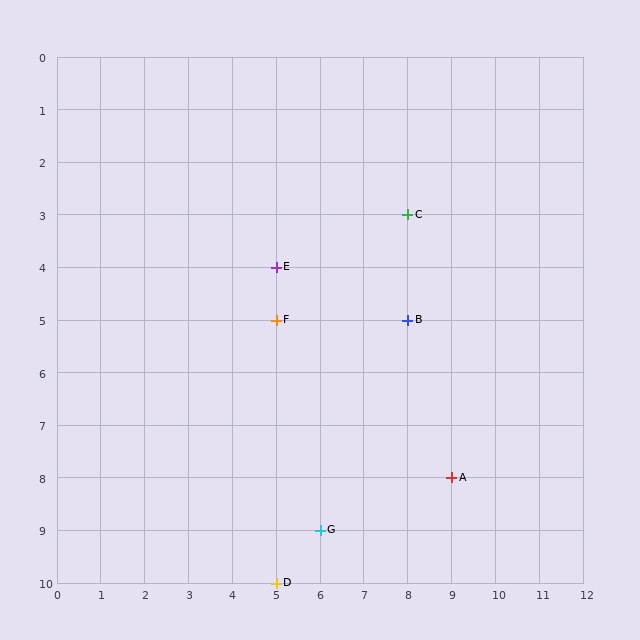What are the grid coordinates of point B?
Point B is at grid coordinates (8, 5).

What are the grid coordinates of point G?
Point G is at grid coordinates (6, 9).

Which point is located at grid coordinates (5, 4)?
Point E is at (5, 4).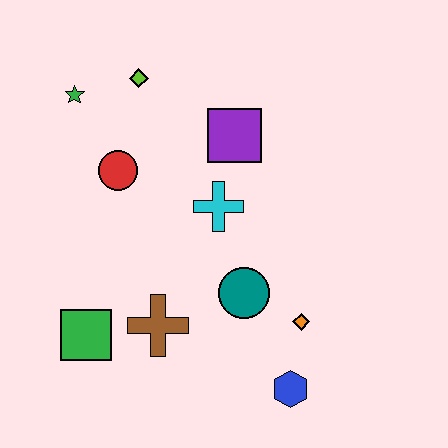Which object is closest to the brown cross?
The green square is closest to the brown cross.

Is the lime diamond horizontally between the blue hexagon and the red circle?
Yes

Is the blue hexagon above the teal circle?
No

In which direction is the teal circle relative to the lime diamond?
The teal circle is below the lime diamond.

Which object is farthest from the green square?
The lime diamond is farthest from the green square.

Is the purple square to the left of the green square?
No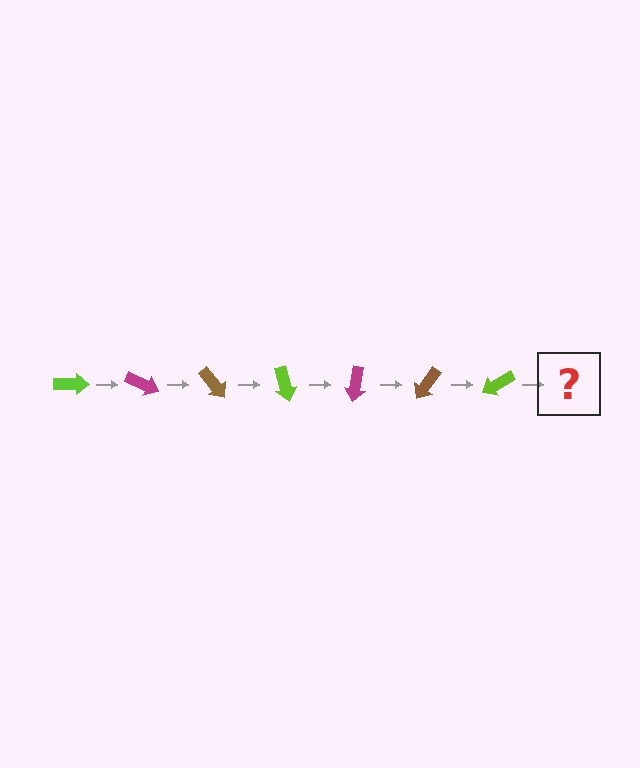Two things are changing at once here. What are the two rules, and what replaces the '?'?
The two rules are that it rotates 25 degrees each step and the color cycles through lime, magenta, and brown. The '?' should be a magenta arrow, rotated 175 degrees from the start.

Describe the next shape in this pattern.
It should be a magenta arrow, rotated 175 degrees from the start.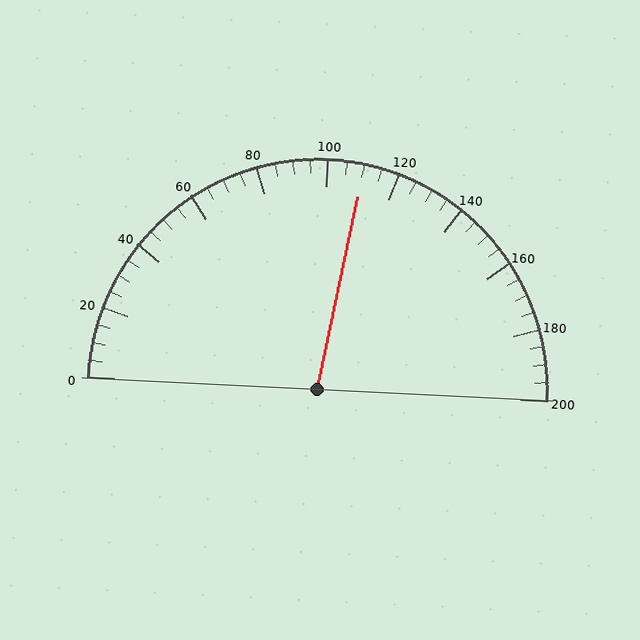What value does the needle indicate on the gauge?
The needle indicates approximately 110.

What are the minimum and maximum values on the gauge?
The gauge ranges from 0 to 200.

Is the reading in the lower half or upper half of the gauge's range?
The reading is in the upper half of the range (0 to 200).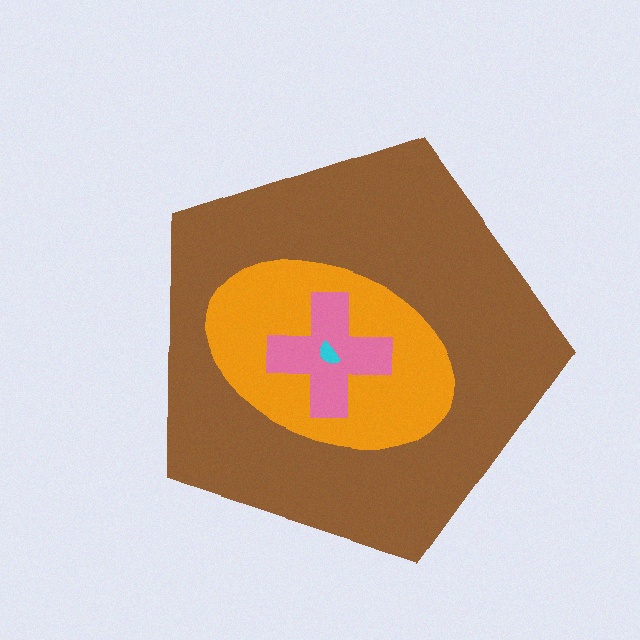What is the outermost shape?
The brown pentagon.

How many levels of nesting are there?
4.